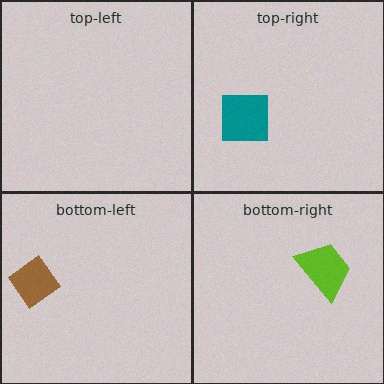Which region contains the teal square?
The top-right region.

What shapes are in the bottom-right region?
The lime trapezoid.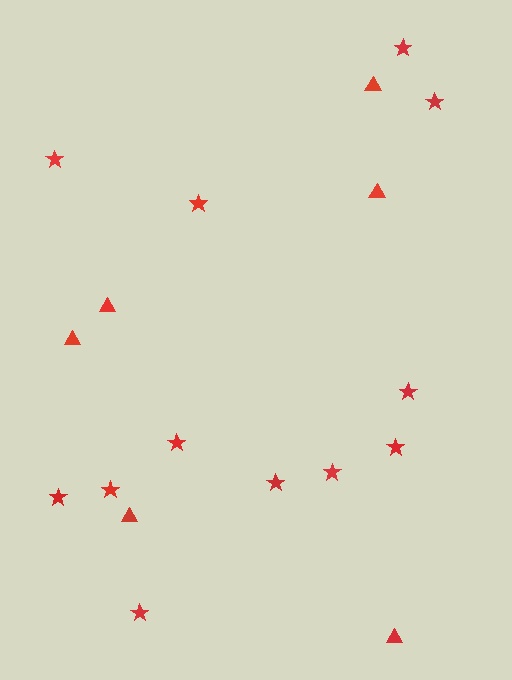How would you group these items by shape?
There are 2 groups: one group of triangles (6) and one group of stars (12).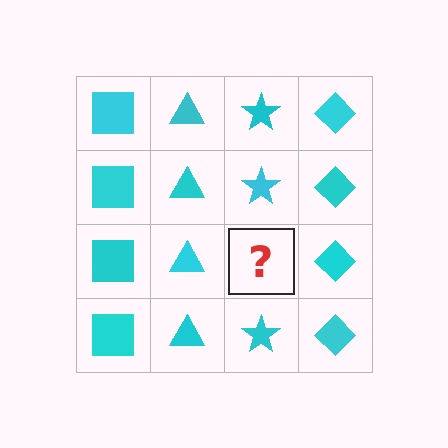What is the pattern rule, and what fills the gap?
The rule is that each column has a consistent shape. The gap should be filled with a cyan star.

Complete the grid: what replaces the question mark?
The question mark should be replaced with a cyan star.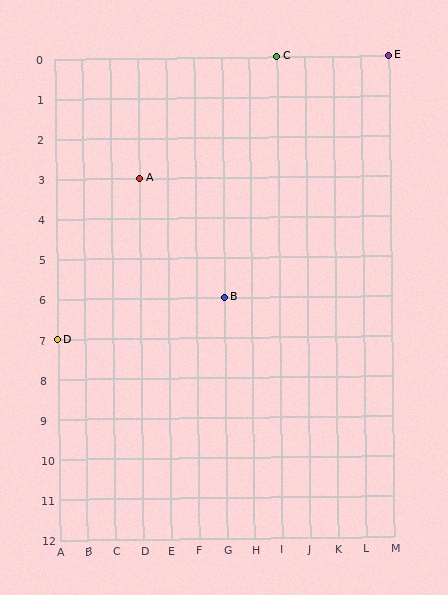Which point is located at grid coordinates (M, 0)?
Point E is at (M, 0).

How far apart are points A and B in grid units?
Points A and B are 3 columns and 3 rows apart (about 4.2 grid units diagonally).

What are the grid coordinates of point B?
Point B is at grid coordinates (G, 6).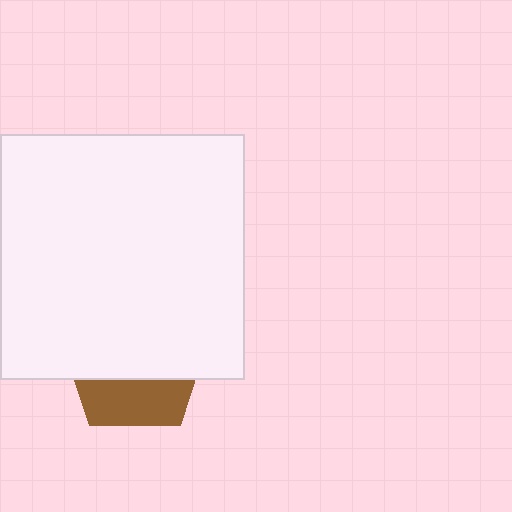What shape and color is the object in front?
The object in front is a white square.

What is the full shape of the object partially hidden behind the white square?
The partially hidden object is a brown pentagon.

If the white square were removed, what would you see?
You would see the complete brown pentagon.